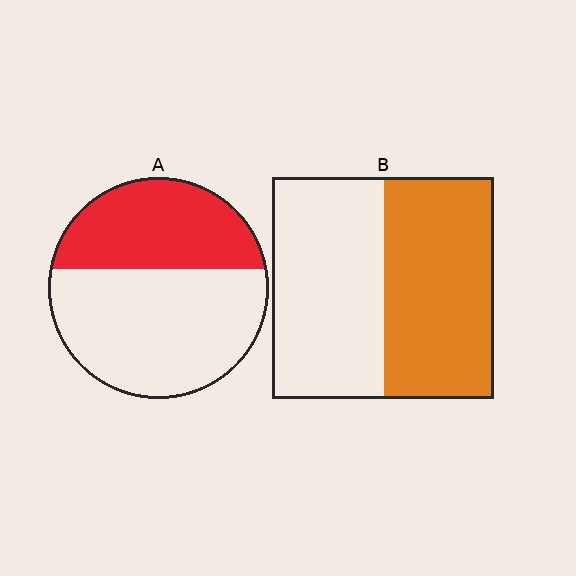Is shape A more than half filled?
No.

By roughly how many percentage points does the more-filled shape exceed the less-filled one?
By roughly 10 percentage points (B over A).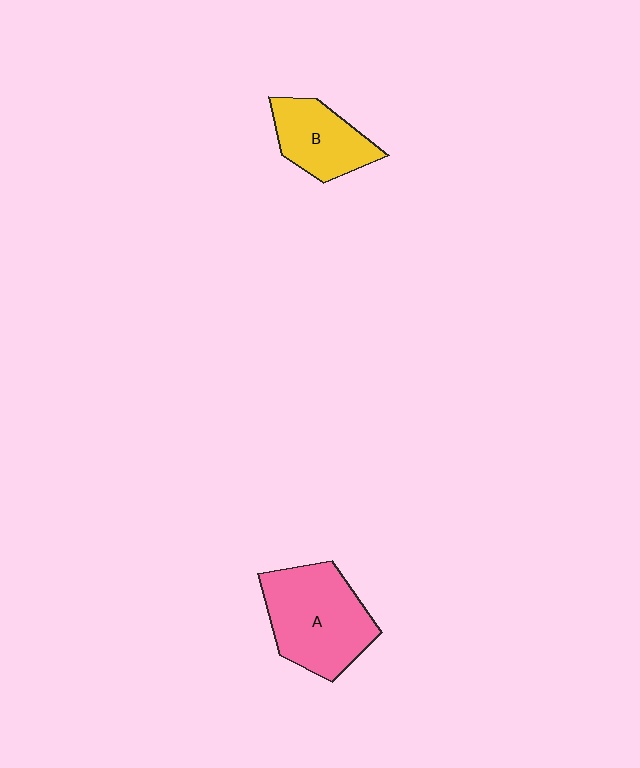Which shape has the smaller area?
Shape B (yellow).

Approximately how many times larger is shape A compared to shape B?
Approximately 1.6 times.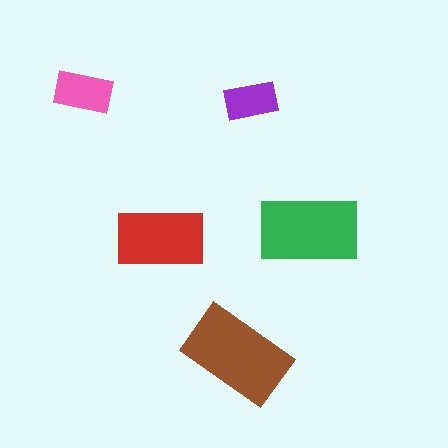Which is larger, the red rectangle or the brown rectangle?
The brown one.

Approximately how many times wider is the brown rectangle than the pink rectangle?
About 2 times wider.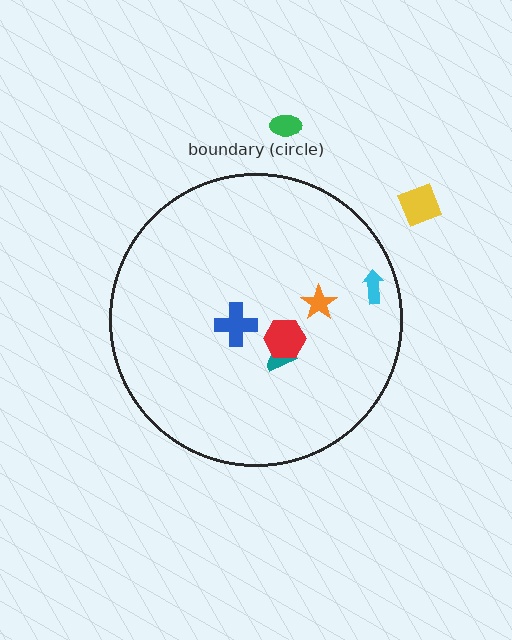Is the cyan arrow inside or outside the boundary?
Inside.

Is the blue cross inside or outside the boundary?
Inside.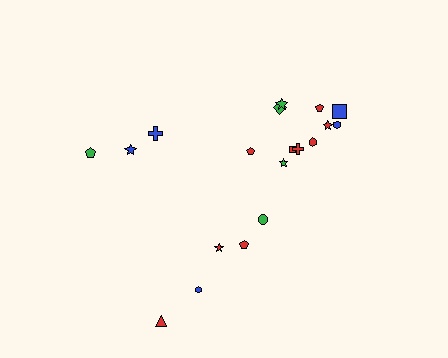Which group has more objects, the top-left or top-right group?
The top-right group.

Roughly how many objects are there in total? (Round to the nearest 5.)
Roughly 20 objects in total.